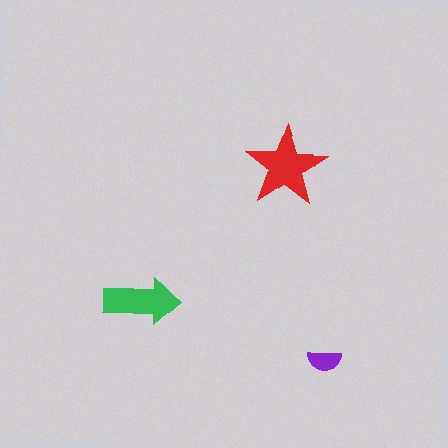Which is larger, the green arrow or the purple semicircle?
The green arrow.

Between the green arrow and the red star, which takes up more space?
The red star.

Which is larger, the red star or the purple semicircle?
The red star.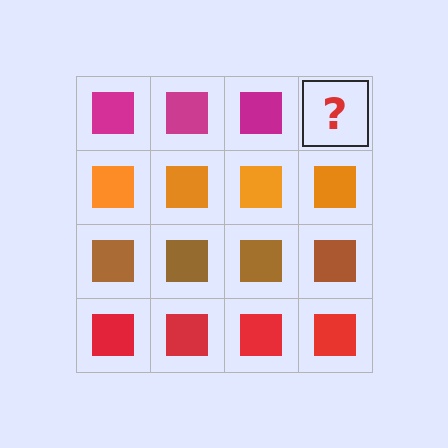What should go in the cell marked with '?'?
The missing cell should contain a magenta square.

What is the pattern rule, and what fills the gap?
The rule is that each row has a consistent color. The gap should be filled with a magenta square.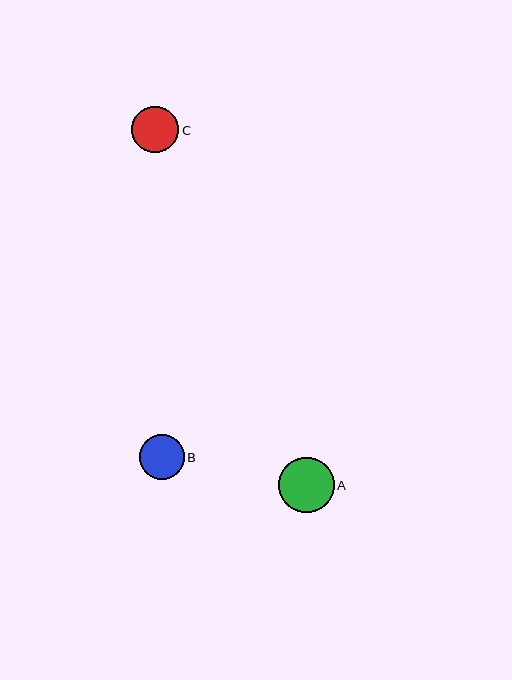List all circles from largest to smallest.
From largest to smallest: A, C, B.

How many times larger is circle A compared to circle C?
Circle A is approximately 1.2 times the size of circle C.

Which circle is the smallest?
Circle B is the smallest with a size of approximately 45 pixels.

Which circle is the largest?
Circle A is the largest with a size of approximately 55 pixels.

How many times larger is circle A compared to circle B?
Circle A is approximately 1.2 times the size of circle B.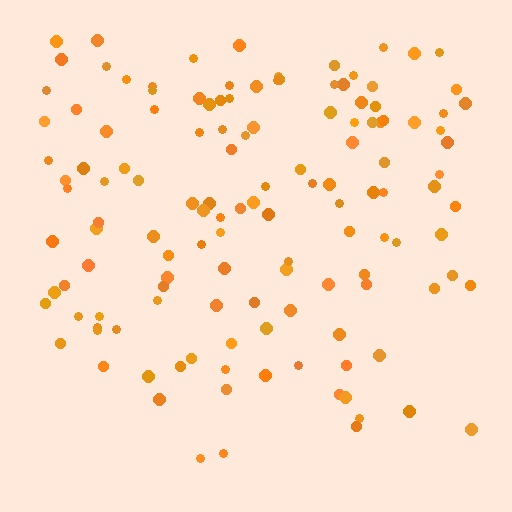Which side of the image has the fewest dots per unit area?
The bottom.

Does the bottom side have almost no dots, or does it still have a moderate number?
Still a moderate number, just noticeably fewer than the top.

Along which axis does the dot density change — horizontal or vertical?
Vertical.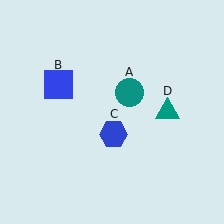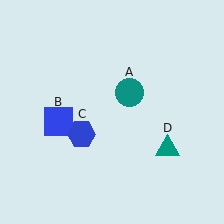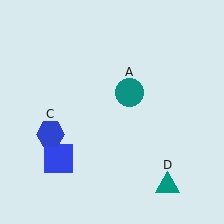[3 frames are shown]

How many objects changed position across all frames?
3 objects changed position: blue square (object B), blue hexagon (object C), teal triangle (object D).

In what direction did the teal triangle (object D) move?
The teal triangle (object D) moved down.